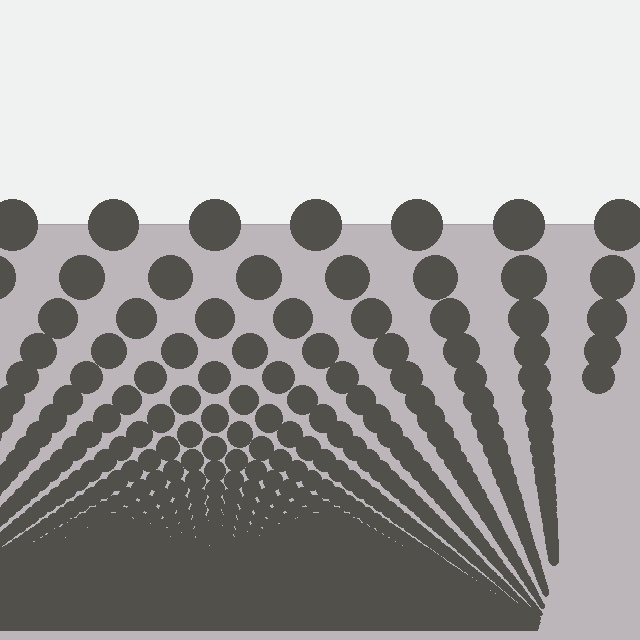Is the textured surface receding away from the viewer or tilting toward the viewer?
The surface appears to tilt toward the viewer. Texture elements get larger and sparser toward the top.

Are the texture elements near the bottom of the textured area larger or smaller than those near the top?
Smaller. The gradient is inverted — elements near the bottom are smaller and denser.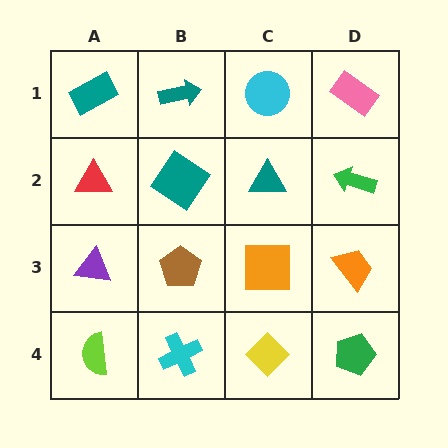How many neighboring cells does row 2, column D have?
3.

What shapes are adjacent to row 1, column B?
A teal diamond (row 2, column B), a teal rectangle (row 1, column A), a cyan circle (row 1, column C).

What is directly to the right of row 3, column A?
A brown pentagon.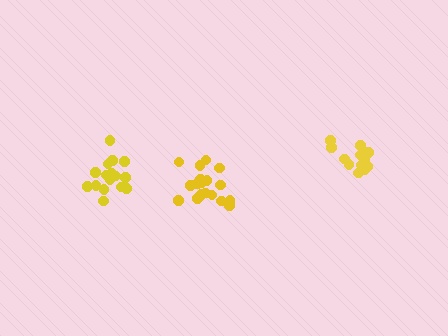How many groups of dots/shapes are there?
There are 3 groups.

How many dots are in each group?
Group 1: 17 dots, Group 2: 19 dots, Group 3: 14 dots (50 total).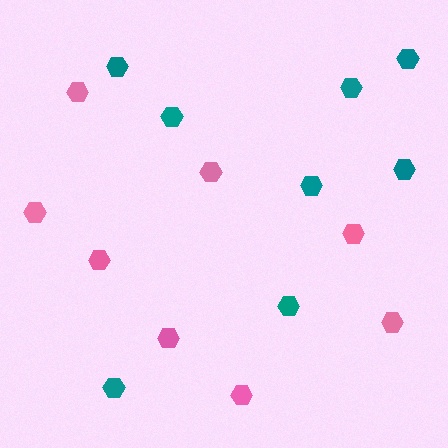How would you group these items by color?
There are 2 groups: one group of teal hexagons (8) and one group of pink hexagons (8).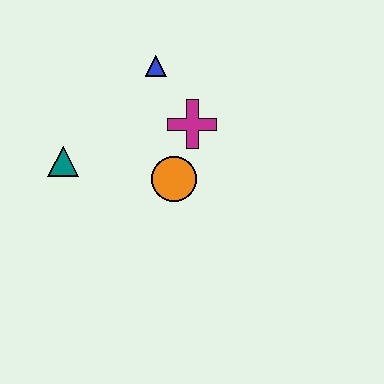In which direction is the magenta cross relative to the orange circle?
The magenta cross is above the orange circle.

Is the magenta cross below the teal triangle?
No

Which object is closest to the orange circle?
The magenta cross is closest to the orange circle.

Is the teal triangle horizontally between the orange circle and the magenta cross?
No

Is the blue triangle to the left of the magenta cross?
Yes